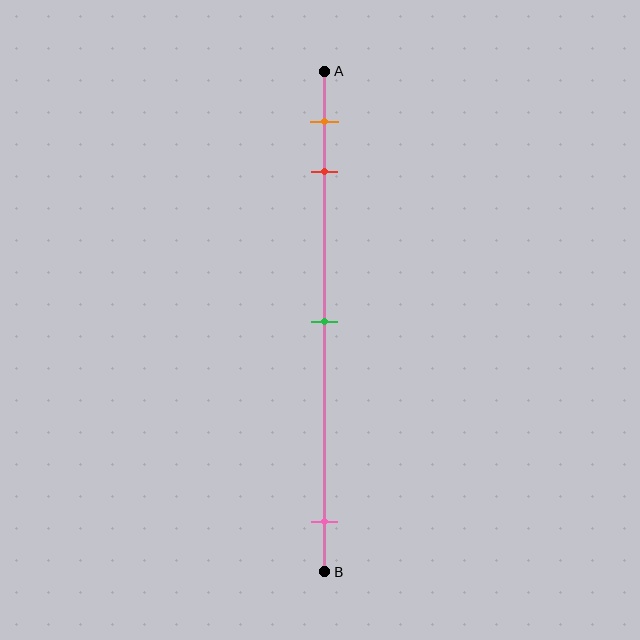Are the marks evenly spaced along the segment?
No, the marks are not evenly spaced.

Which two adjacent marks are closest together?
The orange and red marks are the closest adjacent pair.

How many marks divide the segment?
There are 4 marks dividing the segment.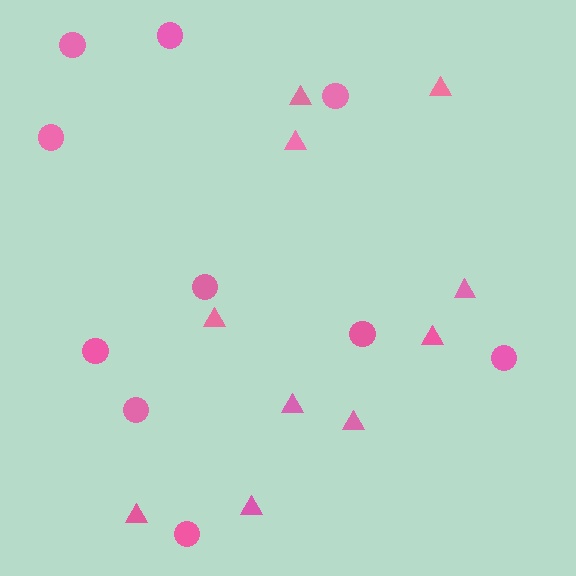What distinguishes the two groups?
There are 2 groups: one group of triangles (10) and one group of circles (10).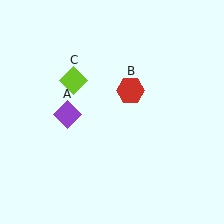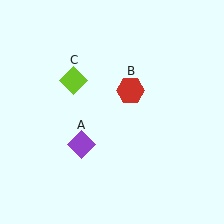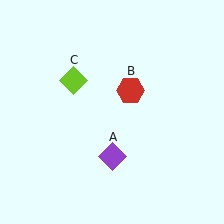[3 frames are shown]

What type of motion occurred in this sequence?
The purple diamond (object A) rotated counterclockwise around the center of the scene.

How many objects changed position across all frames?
1 object changed position: purple diamond (object A).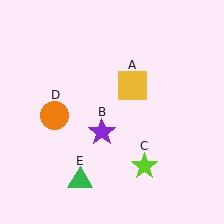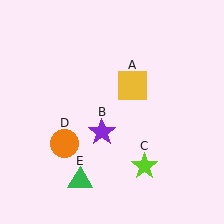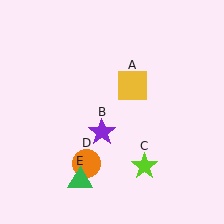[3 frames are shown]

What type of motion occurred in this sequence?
The orange circle (object D) rotated counterclockwise around the center of the scene.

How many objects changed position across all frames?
1 object changed position: orange circle (object D).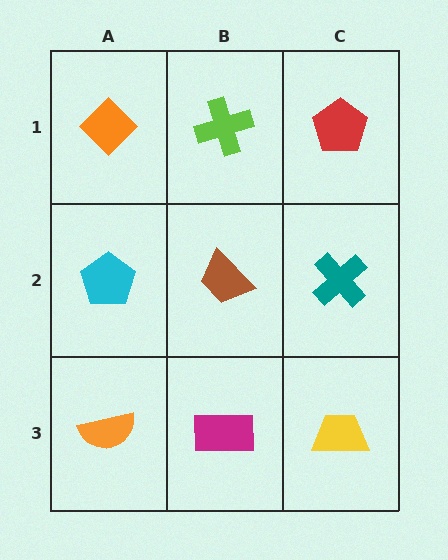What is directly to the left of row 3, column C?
A magenta rectangle.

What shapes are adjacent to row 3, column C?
A teal cross (row 2, column C), a magenta rectangle (row 3, column B).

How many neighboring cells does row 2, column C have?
3.